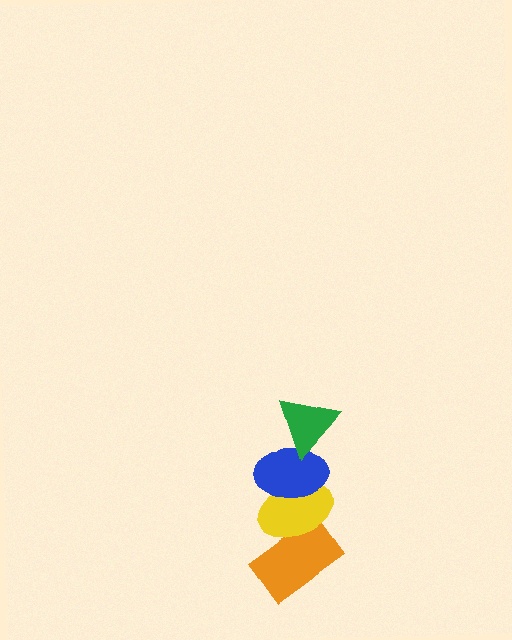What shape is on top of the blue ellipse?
The green triangle is on top of the blue ellipse.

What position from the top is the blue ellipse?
The blue ellipse is 2nd from the top.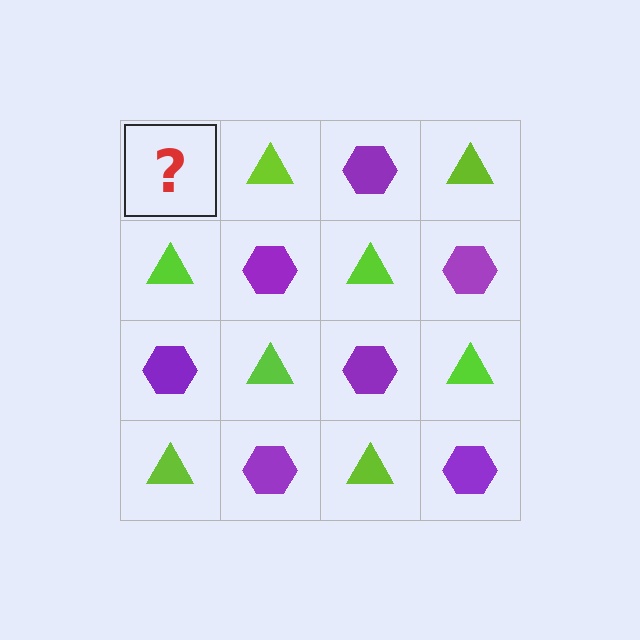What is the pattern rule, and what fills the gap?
The rule is that it alternates purple hexagon and lime triangle in a checkerboard pattern. The gap should be filled with a purple hexagon.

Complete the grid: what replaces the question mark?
The question mark should be replaced with a purple hexagon.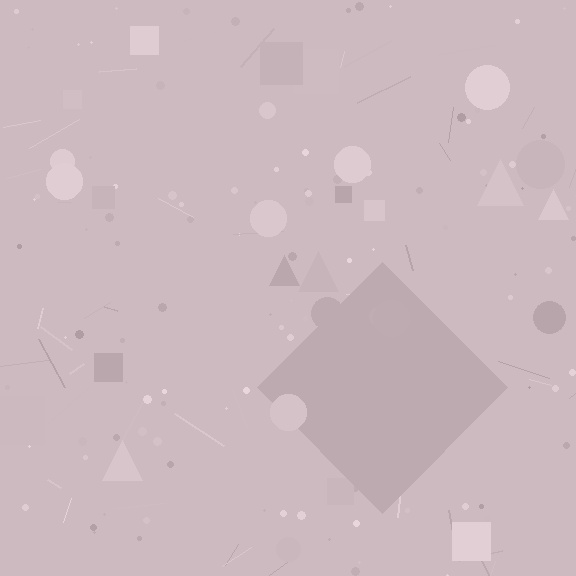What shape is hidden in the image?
A diamond is hidden in the image.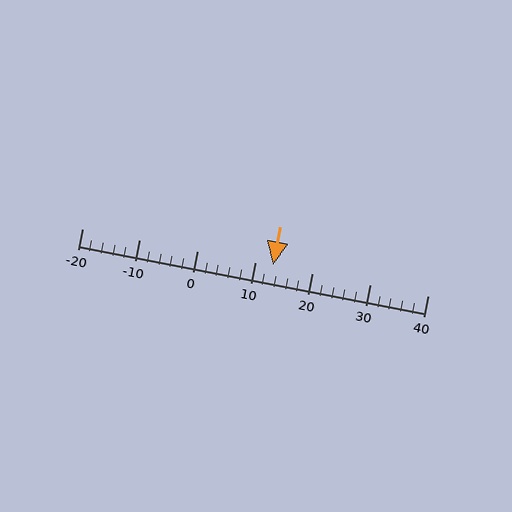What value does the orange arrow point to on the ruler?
The orange arrow points to approximately 13.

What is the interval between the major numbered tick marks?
The major tick marks are spaced 10 units apart.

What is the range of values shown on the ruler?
The ruler shows values from -20 to 40.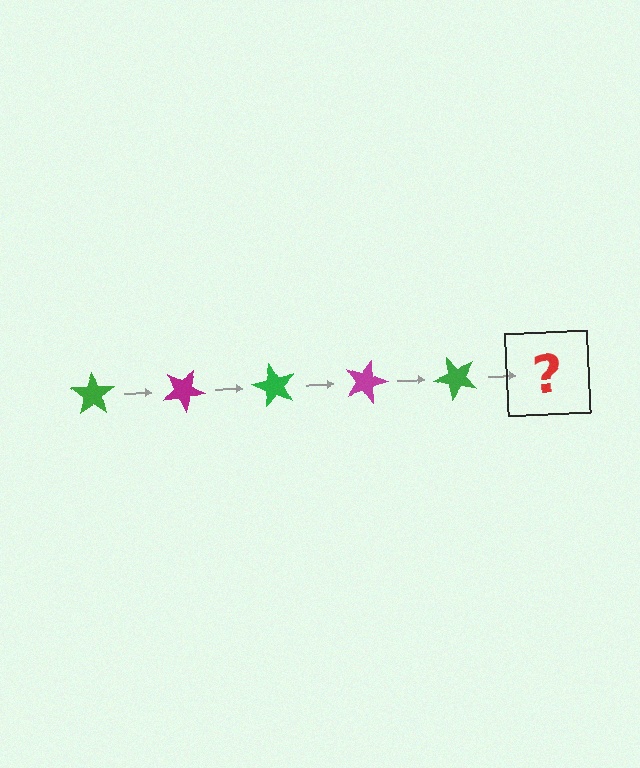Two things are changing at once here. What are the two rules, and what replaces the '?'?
The two rules are that it rotates 30 degrees each step and the color cycles through green and magenta. The '?' should be a magenta star, rotated 150 degrees from the start.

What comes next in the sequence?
The next element should be a magenta star, rotated 150 degrees from the start.